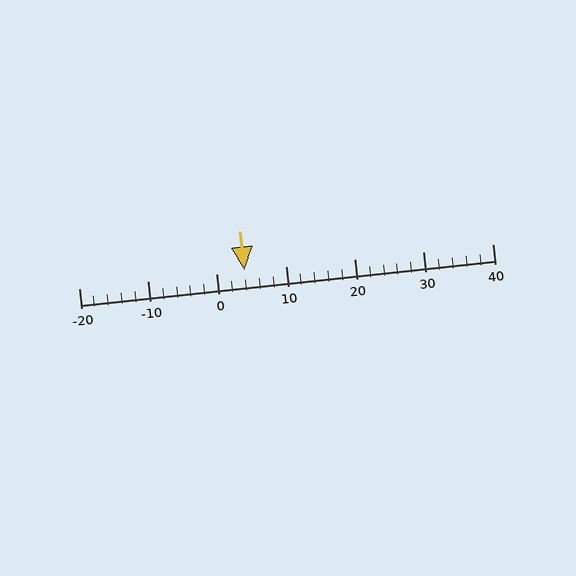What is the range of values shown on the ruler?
The ruler shows values from -20 to 40.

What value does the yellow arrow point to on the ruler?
The yellow arrow points to approximately 4.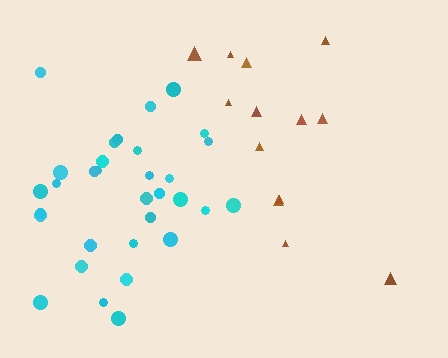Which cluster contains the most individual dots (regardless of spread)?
Cyan (32).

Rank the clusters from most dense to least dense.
cyan, brown.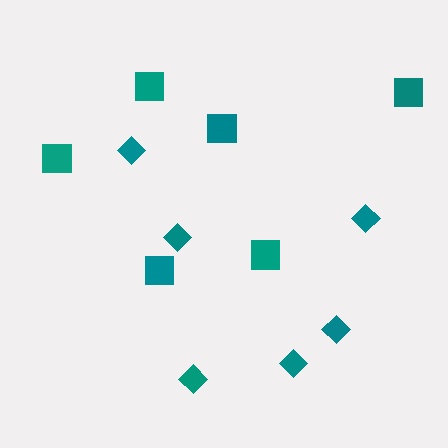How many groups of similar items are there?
There are 2 groups: one group of squares (6) and one group of diamonds (6).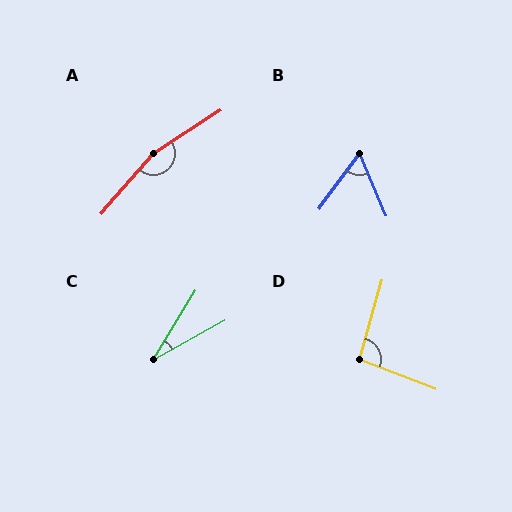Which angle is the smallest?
C, at approximately 30 degrees.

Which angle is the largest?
A, at approximately 164 degrees.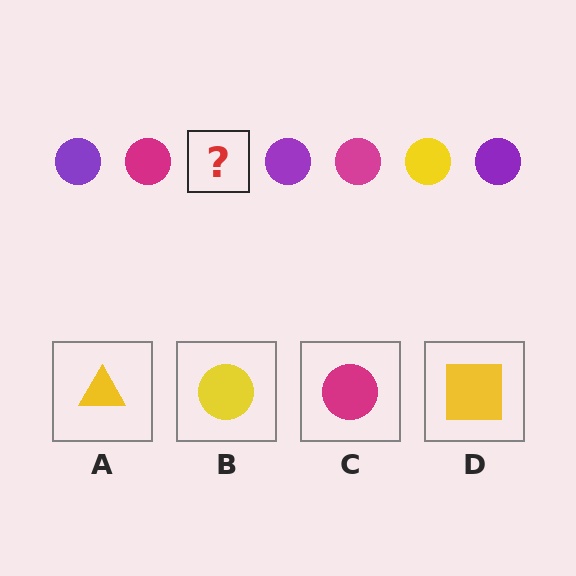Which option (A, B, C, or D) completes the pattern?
B.